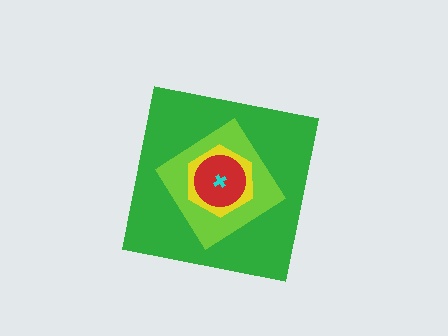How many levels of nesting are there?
5.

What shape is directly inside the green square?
The lime diamond.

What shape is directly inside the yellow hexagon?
The red circle.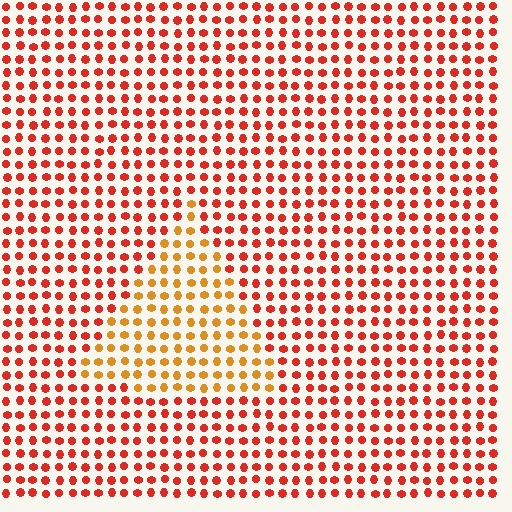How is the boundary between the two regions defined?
The boundary is defined purely by a slight shift in hue (about 34 degrees). Spacing, size, and orientation are identical on both sides.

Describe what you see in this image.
The image is filled with small red elements in a uniform arrangement. A triangle-shaped region is visible where the elements are tinted to a slightly different hue, forming a subtle color boundary.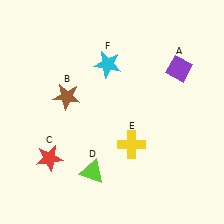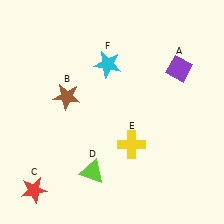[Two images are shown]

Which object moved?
The red star (C) moved down.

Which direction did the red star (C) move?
The red star (C) moved down.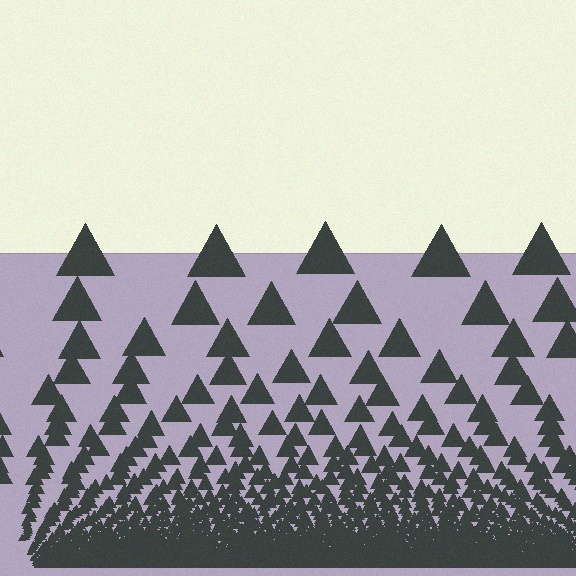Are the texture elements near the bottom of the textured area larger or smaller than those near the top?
Smaller. The gradient is inverted — elements near the bottom are smaller and denser.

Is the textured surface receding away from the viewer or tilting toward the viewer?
The surface appears to tilt toward the viewer. Texture elements get larger and sparser toward the top.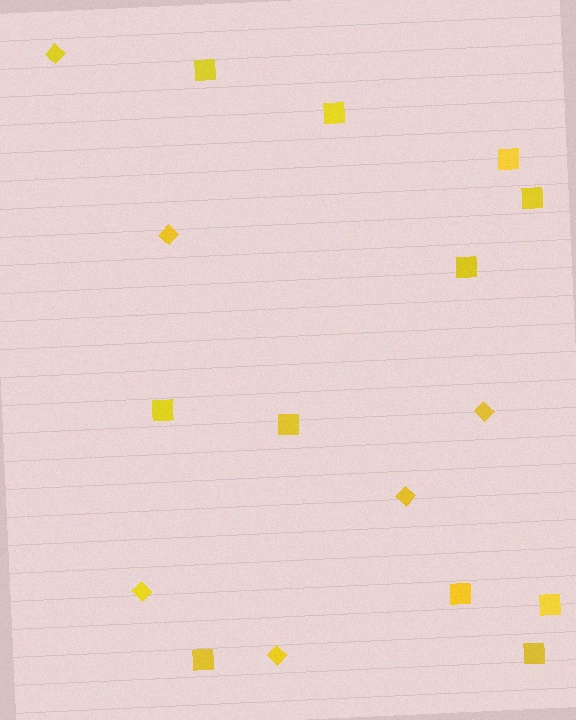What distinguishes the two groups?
There are 2 groups: one group of diamonds (6) and one group of squares (11).